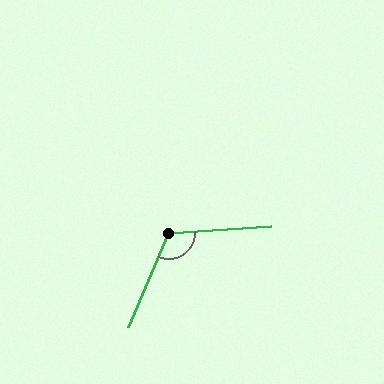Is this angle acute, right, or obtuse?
It is obtuse.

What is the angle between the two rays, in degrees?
Approximately 117 degrees.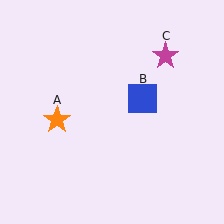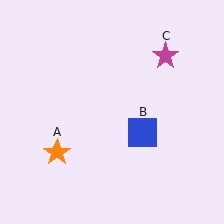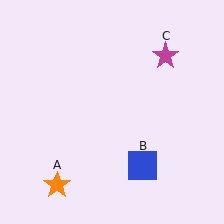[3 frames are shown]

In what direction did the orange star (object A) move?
The orange star (object A) moved down.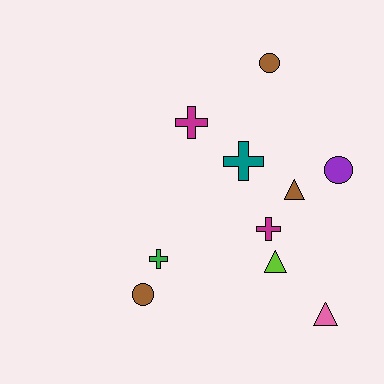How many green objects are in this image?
There is 1 green object.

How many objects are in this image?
There are 10 objects.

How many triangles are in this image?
There are 3 triangles.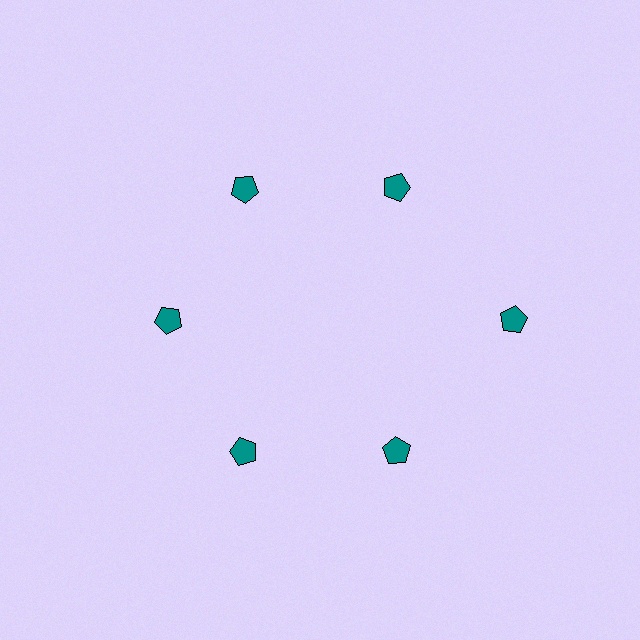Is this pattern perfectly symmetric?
No. The 6 teal pentagons are arranged in a ring, but one element near the 3 o'clock position is pushed outward from the center, breaking the 6-fold rotational symmetry.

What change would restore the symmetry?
The symmetry would be restored by moving it inward, back onto the ring so that all 6 pentagons sit at equal angles and equal distance from the center.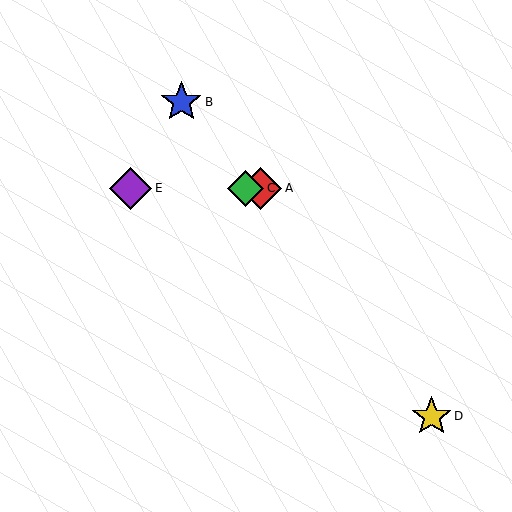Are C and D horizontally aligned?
No, C is at y≈188 and D is at y≈416.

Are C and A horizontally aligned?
Yes, both are at y≈188.